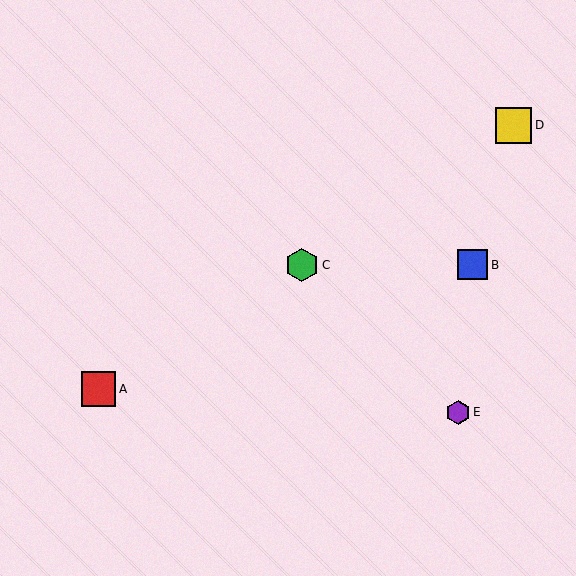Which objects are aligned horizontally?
Objects B, C are aligned horizontally.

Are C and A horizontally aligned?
No, C is at y≈265 and A is at y≈389.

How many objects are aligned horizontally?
2 objects (B, C) are aligned horizontally.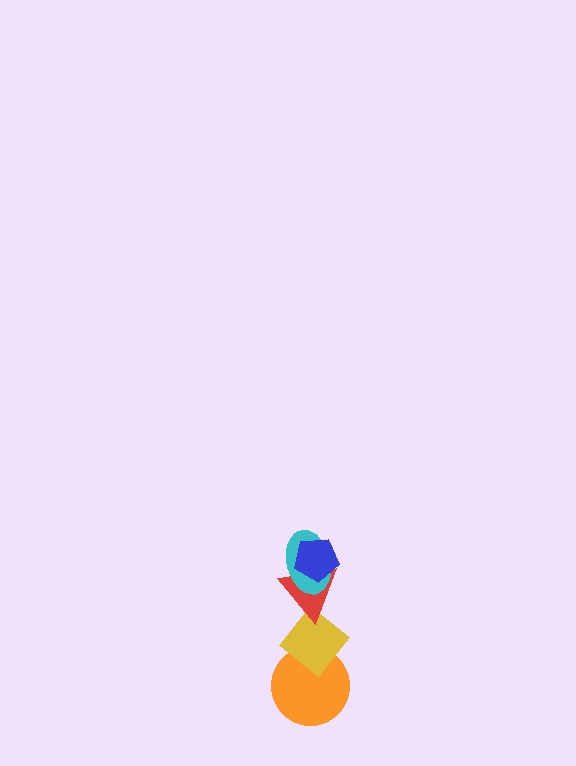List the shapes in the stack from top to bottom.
From top to bottom: the blue pentagon, the cyan ellipse, the red triangle, the yellow diamond, the orange circle.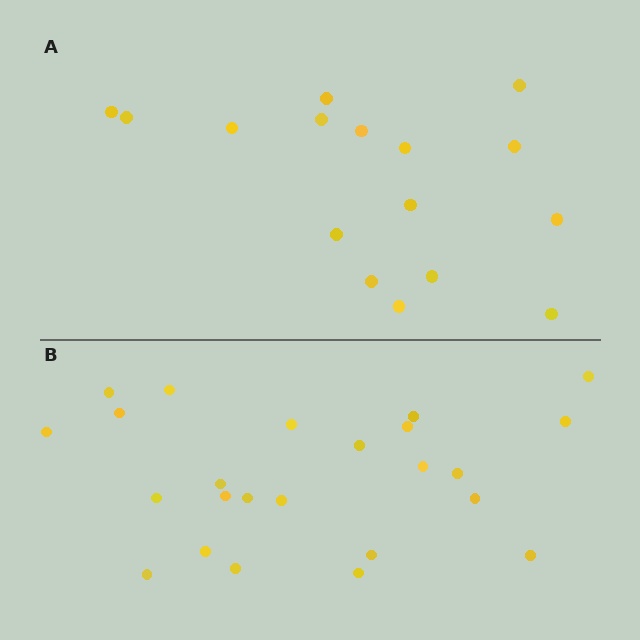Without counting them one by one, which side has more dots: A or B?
Region B (the bottom region) has more dots.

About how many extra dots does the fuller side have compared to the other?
Region B has roughly 8 or so more dots than region A.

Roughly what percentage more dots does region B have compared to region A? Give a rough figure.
About 50% more.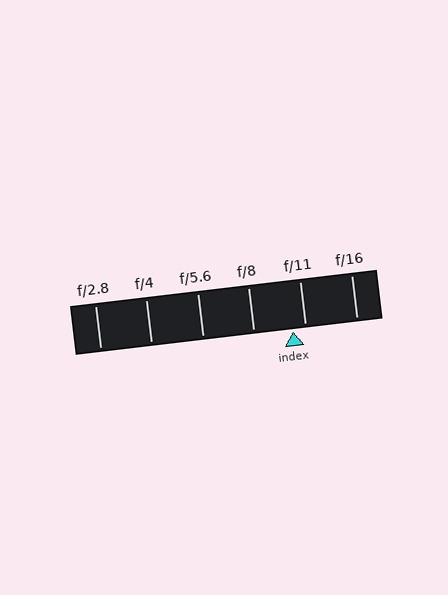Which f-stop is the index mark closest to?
The index mark is closest to f/11.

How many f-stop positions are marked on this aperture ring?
There are 6 f-stop positions marked.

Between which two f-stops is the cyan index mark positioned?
The index mark is between f/8 and f/11.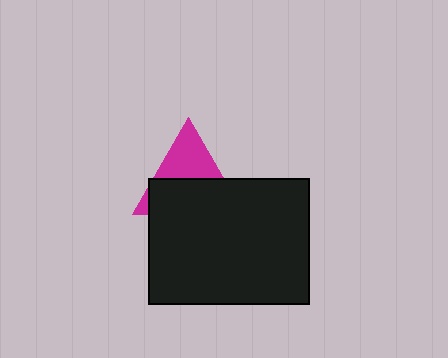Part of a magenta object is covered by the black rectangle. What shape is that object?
It is a triangle.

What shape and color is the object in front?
The object in front is a black rectangle.